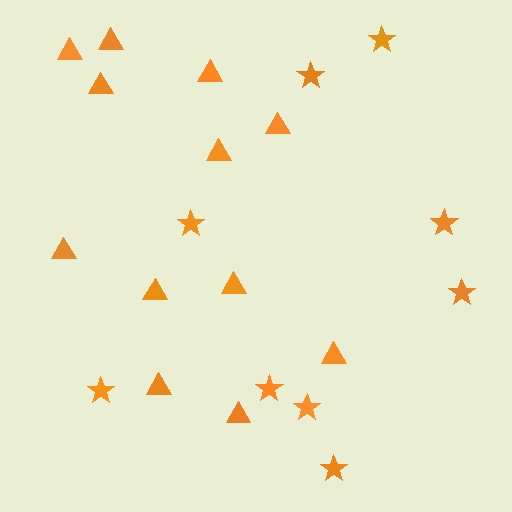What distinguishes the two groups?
There are 2 groups: one group of triangles (12) and one group of stars (9).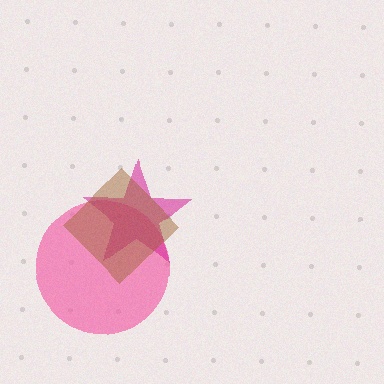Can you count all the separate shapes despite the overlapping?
Yes, there are 3 separate shapes.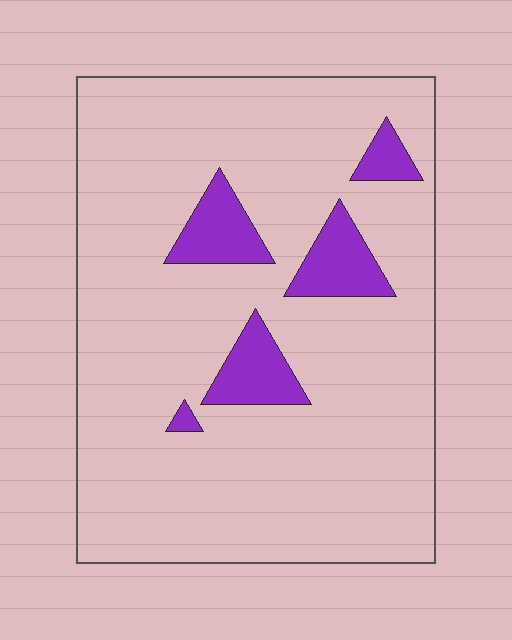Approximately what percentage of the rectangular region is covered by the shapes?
Approximately 10%.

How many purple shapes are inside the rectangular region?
5.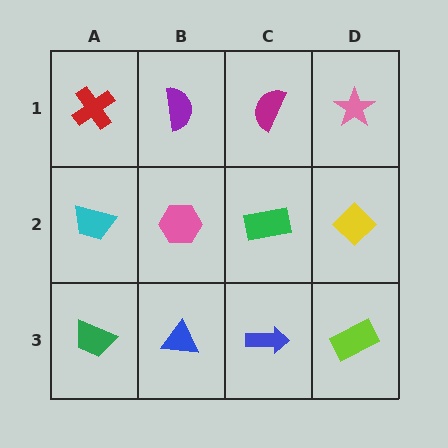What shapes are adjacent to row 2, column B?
A purple semicircle (row 1, column B), a blue triangle (row 3, column B), a cyan trapezoid (row 2, column A), a green rectangle (row 2, column C).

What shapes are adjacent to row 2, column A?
A red cross (row 1, column A), a green trapezoid (row 3, column A), a pink hexagon (row 2, column B).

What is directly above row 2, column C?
A magenta semicircle.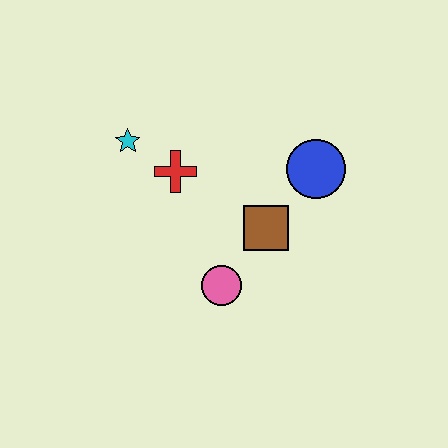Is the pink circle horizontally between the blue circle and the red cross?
Yes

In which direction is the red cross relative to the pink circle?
The red cross is above the pink circle.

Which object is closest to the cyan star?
The red cross is closest to the cyan star.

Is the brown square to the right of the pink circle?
Yes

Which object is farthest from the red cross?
The blue circle is farthest from the red cross.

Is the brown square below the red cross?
Yes